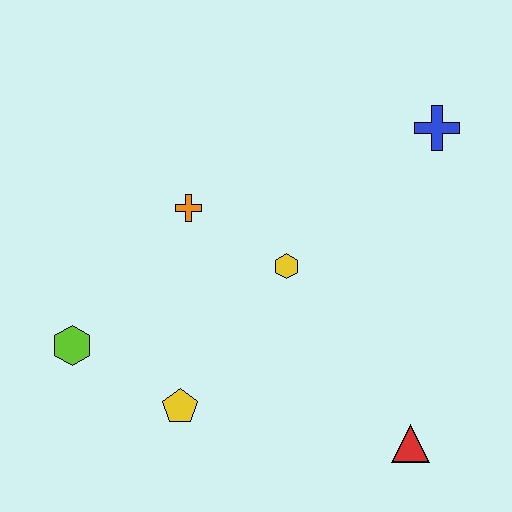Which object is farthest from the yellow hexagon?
The lime hexagon is farthest from the yellow hexagon.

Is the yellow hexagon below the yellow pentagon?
No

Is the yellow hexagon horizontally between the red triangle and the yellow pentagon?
Yes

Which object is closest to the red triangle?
The yellow hexagon is closest to the red triangle.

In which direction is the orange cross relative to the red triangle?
The orange cross is above the red triangle.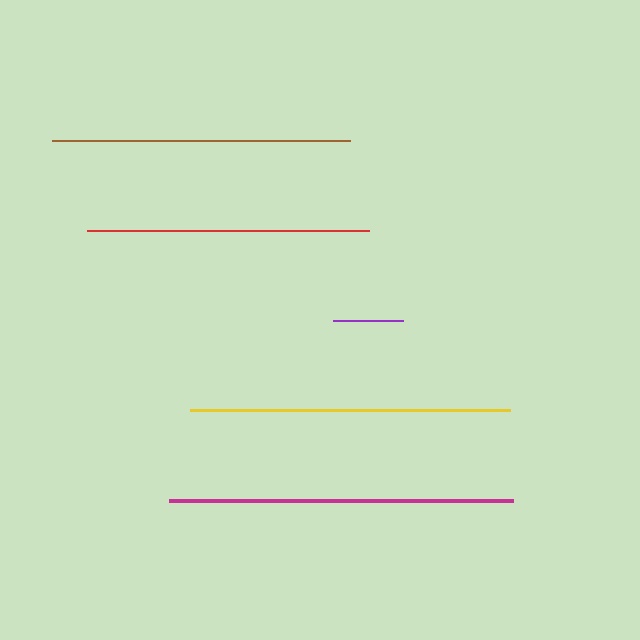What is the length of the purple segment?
The purple segment is approximately 70 pixels long.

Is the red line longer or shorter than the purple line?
The red line is longer than the purple line.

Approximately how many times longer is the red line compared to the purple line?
The red line is approximately 4.0 times the length of the purple line.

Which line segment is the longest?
The magenta line is the longest at approximately 344 pixels.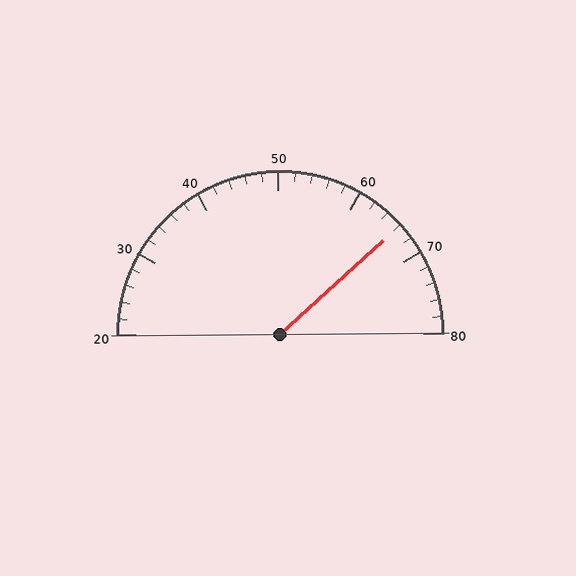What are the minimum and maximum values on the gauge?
The gauge ranges from 20 to 80.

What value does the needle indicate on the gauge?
The needle indicates approximately 66.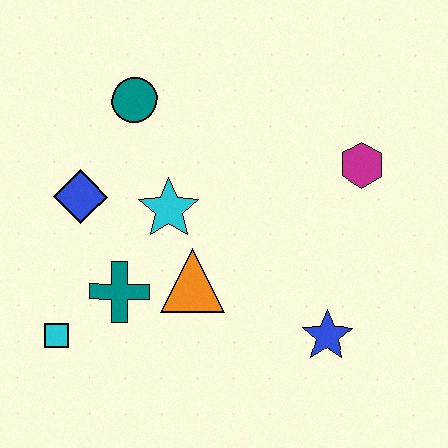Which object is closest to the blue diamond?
The cyan star is closest to the blue diamond.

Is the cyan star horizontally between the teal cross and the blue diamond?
No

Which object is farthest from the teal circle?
The blue star is farthest from the teal circle.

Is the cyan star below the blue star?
No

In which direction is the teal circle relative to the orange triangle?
The teal circle is above the orange triangle.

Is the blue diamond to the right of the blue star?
No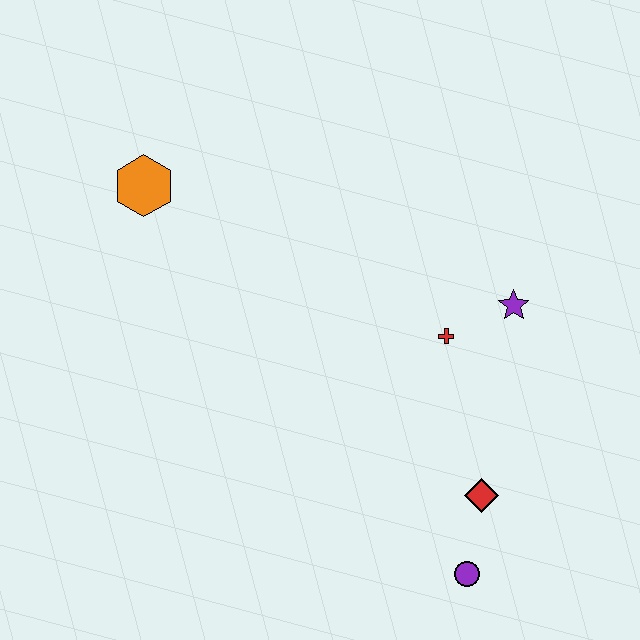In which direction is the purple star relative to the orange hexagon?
The purple star is to the right of the orange hexagon.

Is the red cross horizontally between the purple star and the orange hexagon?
Yes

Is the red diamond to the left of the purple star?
Yes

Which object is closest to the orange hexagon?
The red cross is closest to the orange hexagon.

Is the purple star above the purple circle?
Yes